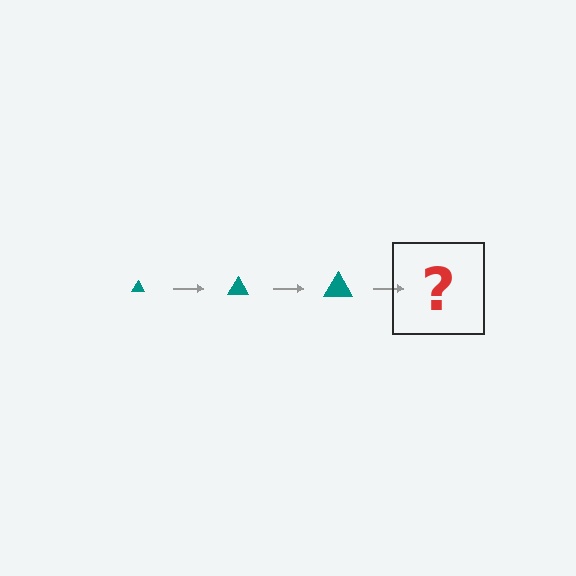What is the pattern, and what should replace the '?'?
The pattern is that the triangle gets progressively larger each step. The '?' should be a teal triangle, larger than the previous one.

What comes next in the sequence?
The next element should be a teal triangle, larger than the previous one.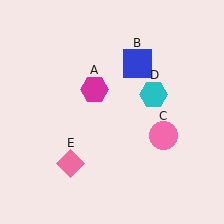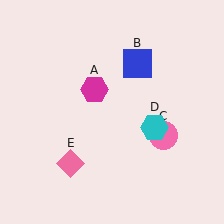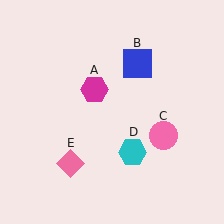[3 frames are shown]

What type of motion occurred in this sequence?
The cyan hexagon (object D) rotated clockwise around the center of the scene.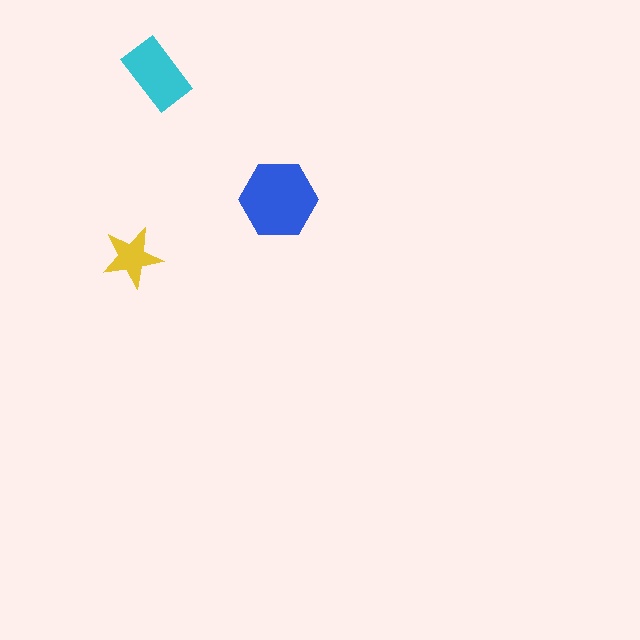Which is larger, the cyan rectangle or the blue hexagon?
The blue hexagon.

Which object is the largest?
The blue hexagon.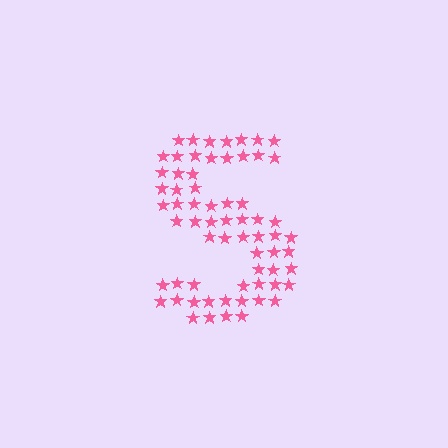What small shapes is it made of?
It is made of small stars.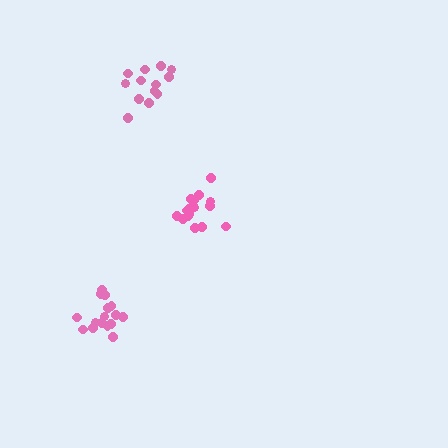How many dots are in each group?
Group 1: 17 dots, Group 2: 16 dots, Group 3: 13 dots (46 total).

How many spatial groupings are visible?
There are 3 spatial groupings.